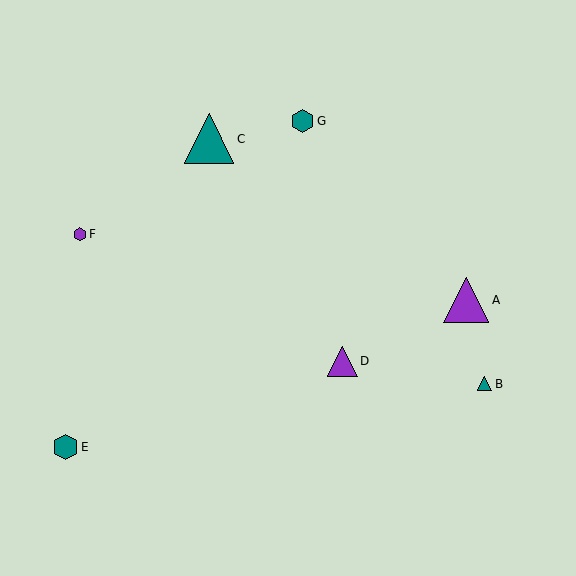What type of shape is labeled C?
Shape C is a teal triangle.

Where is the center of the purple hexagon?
The center of the purple hexagon is at (80, 234).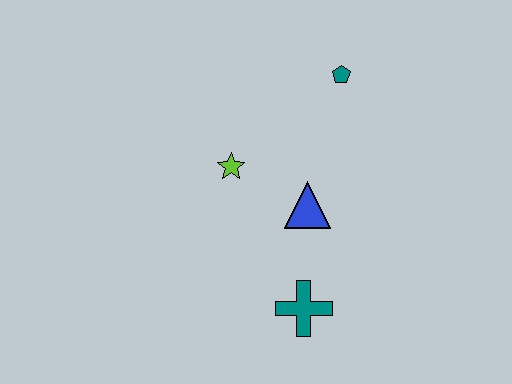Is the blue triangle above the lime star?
No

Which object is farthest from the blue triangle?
The teal pentagon is farthest from the blue triangle.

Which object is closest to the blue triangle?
The lime star is closest to the blue triangle.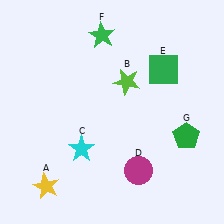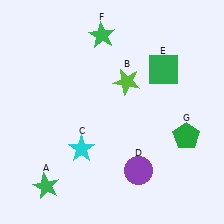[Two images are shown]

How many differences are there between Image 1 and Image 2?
There are 2 differences between the two images.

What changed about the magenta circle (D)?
In Image 1, D is magenta. In Image 2, it changed to purple.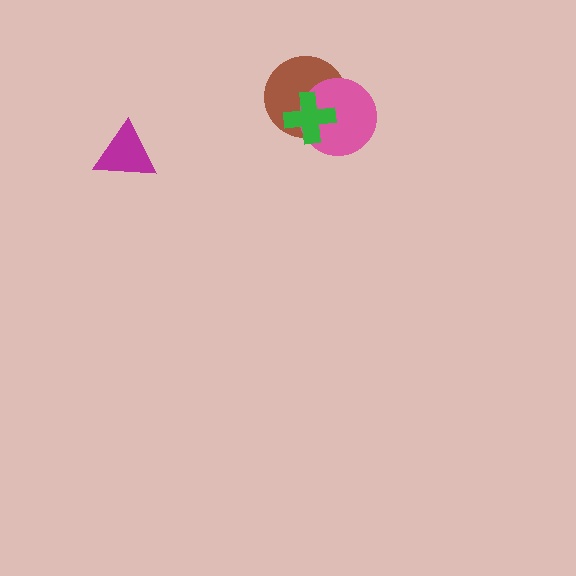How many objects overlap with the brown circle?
2 objects overlap with the brown circle.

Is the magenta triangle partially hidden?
No, no other shape covers it.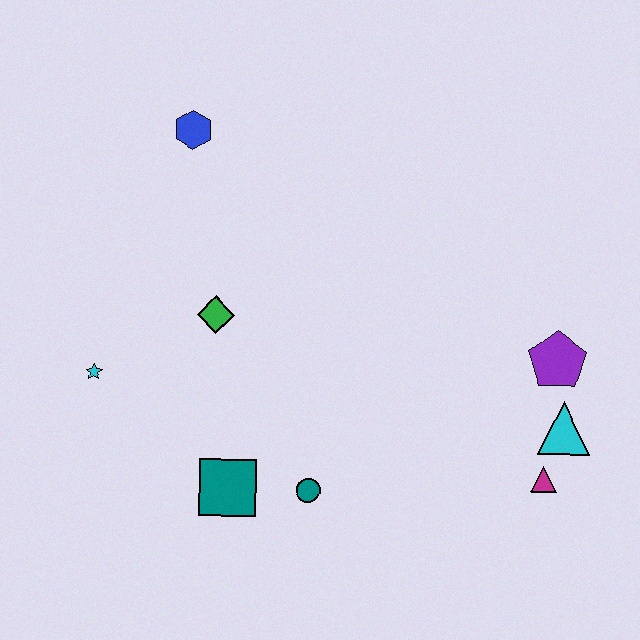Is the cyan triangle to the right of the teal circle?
Yes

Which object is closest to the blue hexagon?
The green diamond is closest to the blue hexagon.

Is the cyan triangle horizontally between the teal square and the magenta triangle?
No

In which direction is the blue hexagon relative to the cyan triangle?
The blue hexagon is to the left of the cyan triangle.